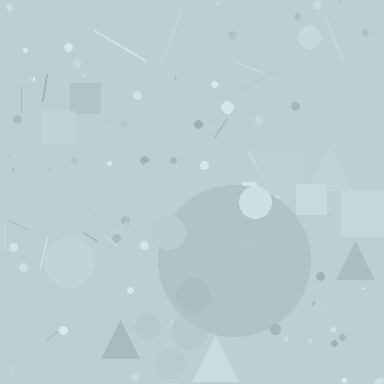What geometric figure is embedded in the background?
A circle is embedded in the background.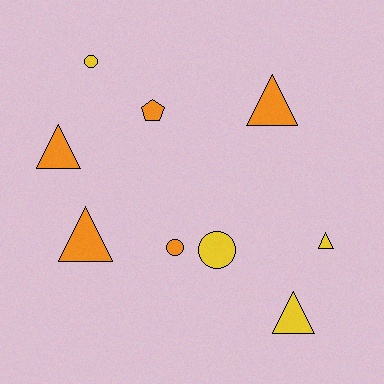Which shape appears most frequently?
Triangle, with 5 objects.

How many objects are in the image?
There are 9 objects.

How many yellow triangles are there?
There are 2 yellow triangles.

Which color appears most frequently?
Orange, with 5 objects.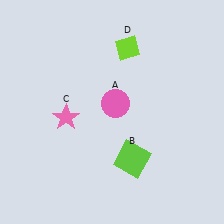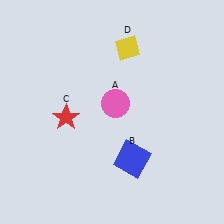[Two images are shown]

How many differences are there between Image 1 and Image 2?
There are 3 differences between the two images.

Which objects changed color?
B changed from lime to blue. C changed from pink to red. D changed from lime to yellow.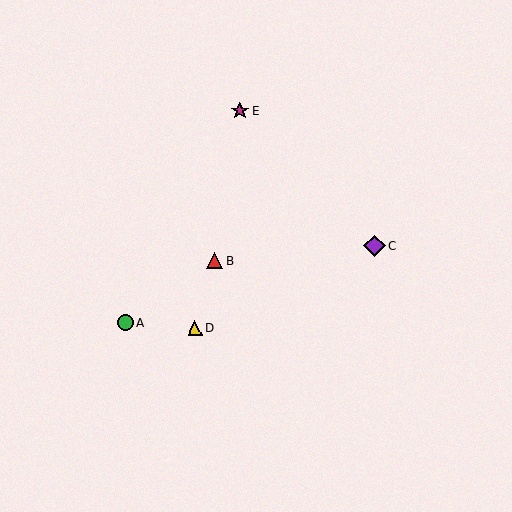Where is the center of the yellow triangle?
The center of the yellow triangle is at (195, 329).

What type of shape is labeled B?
Shape B is a red triangle.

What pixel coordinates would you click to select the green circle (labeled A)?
Click at (126, 322) to select the green circle A.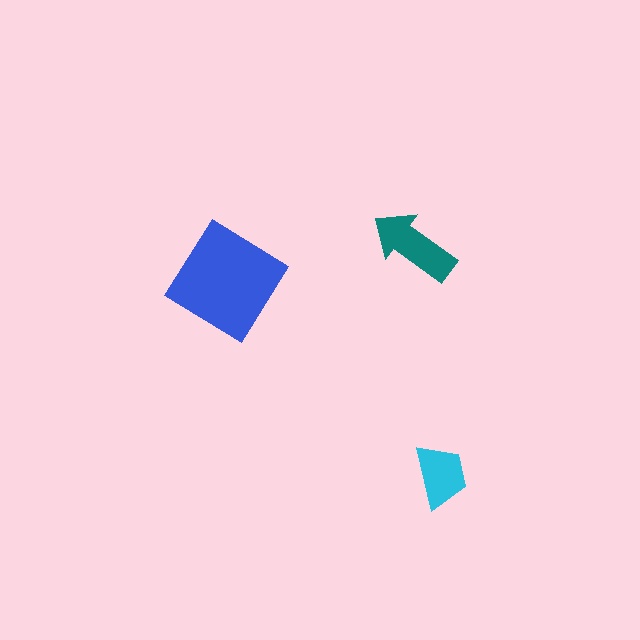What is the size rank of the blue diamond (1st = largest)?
1st.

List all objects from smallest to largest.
The cyan trapezoid, the teal arrow, the blue diamond.